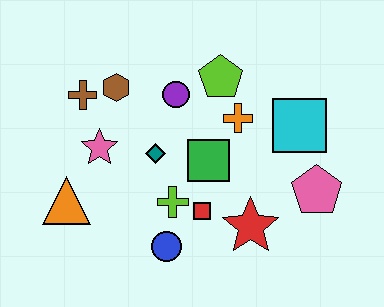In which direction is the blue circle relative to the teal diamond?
The blue circle is below the teal diamond.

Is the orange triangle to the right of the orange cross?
No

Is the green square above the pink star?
No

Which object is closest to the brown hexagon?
The brown cross is closest to the brown hexagon.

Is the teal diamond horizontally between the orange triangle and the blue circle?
Yes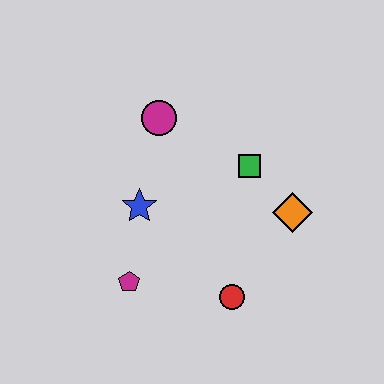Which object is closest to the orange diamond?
The green square is closest to the orange diamond.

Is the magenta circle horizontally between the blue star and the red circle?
Yes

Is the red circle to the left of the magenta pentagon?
No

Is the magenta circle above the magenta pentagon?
Yes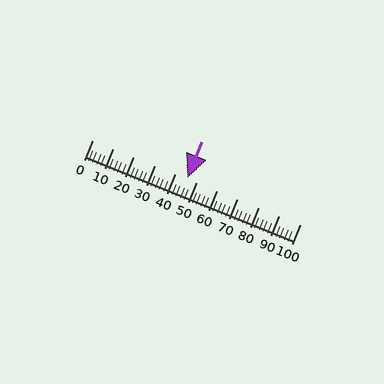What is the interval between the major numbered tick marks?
The major tick marks are spaced 10 units apart.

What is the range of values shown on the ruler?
The ruler shows values from 0 to 100.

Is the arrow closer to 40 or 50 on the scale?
The arrow is closer to 50.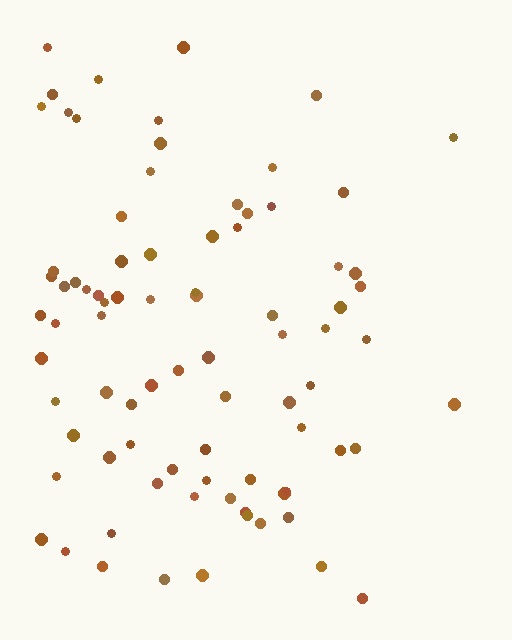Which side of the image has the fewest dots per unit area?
The right.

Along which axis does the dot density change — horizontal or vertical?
Horizontal.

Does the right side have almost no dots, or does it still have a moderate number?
Still a moderate number, just noticeably fewer than the left.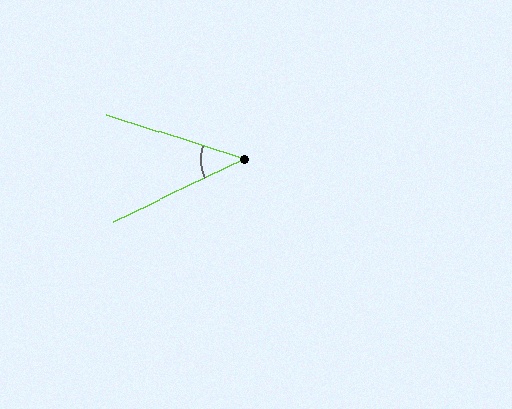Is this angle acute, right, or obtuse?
It is acute.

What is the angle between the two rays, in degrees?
Approximately 43 degrees.